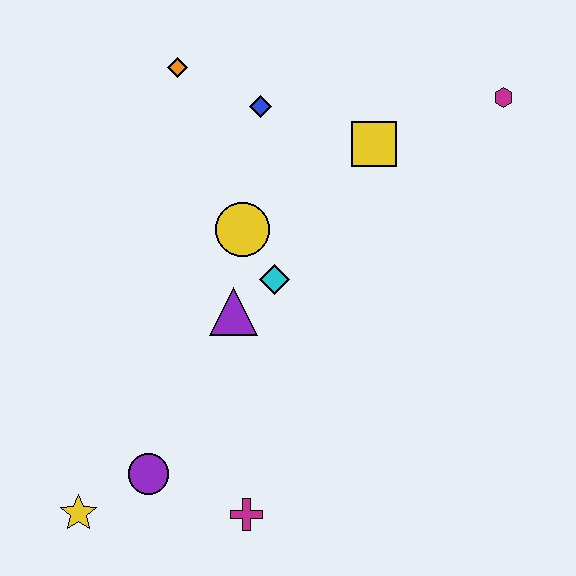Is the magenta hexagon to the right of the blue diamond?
Yes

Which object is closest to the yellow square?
The blue diamond is closest to the yellow square.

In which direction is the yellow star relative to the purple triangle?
The yellow star is below the purple triangle.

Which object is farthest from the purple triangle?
The magenta hexagon is farthest from the purple triangle.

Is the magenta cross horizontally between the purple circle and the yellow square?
Yes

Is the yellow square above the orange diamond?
No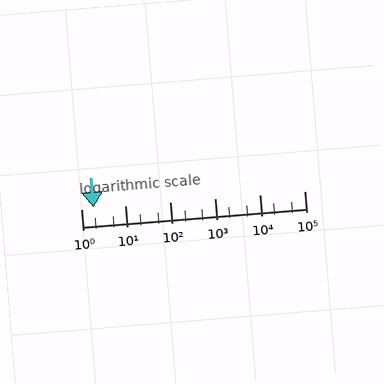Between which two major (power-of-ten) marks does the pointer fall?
The pointer is between 1 and 10.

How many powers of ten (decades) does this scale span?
The scale spans 5 decades, from 1 to 100000.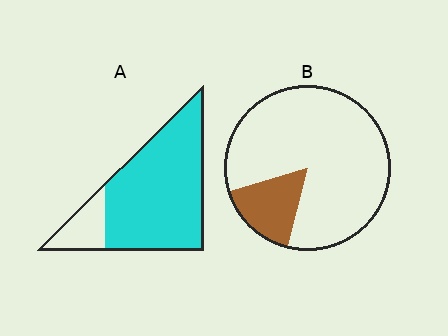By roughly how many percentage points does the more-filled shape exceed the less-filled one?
By roughly 65 percentage points (A over B).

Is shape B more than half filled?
No.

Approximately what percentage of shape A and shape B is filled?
A is approximately 85% and B is approximately 15%.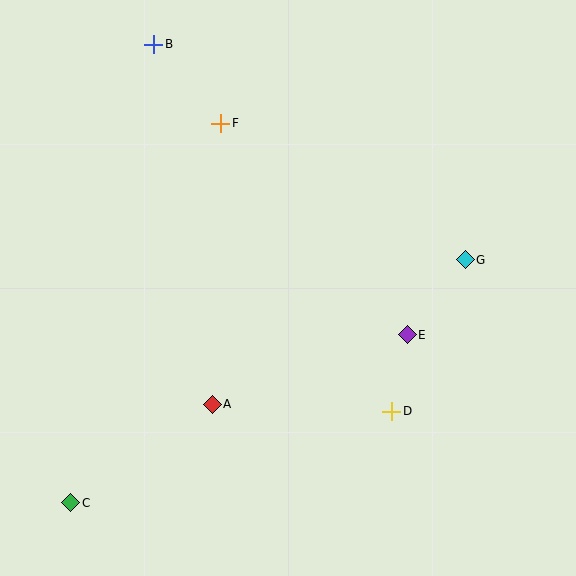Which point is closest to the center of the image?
Point E at (407, 335) is closest to the center.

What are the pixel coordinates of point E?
Point E is at (407, 335).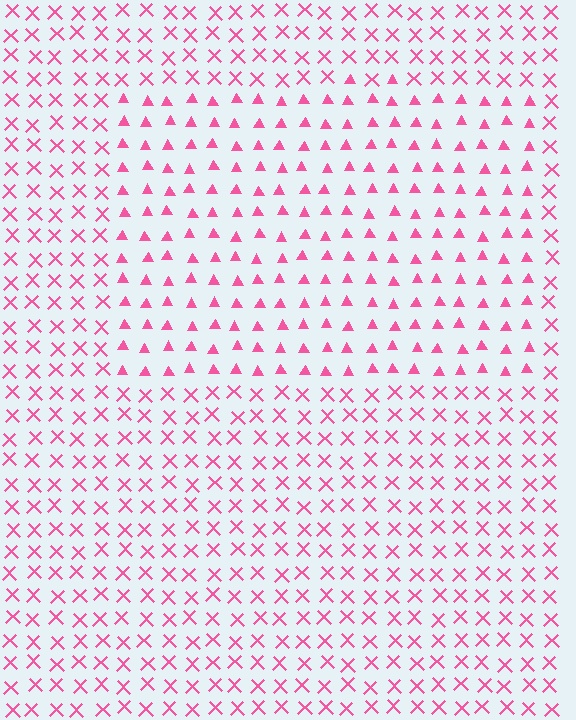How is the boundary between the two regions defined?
The boundary is defined by a change in element shape: triangles inside vs. X marks outside. All elements share the same color and spacing.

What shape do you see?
I see a rectangle.